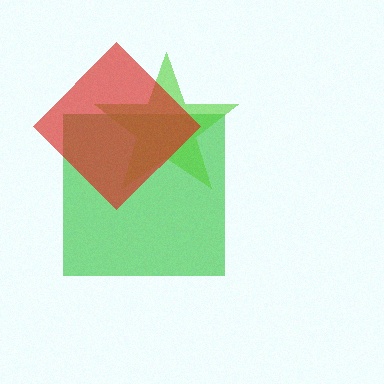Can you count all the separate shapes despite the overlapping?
Yes, there are 3 separate shapes.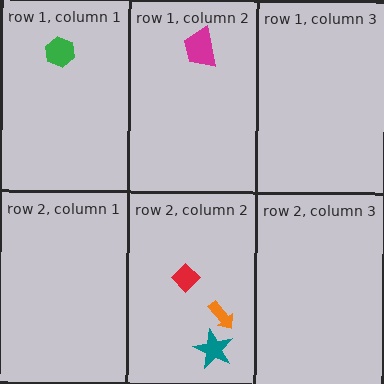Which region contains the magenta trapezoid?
The row 1, column 2 region.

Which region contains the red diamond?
The row 2, column 2 region.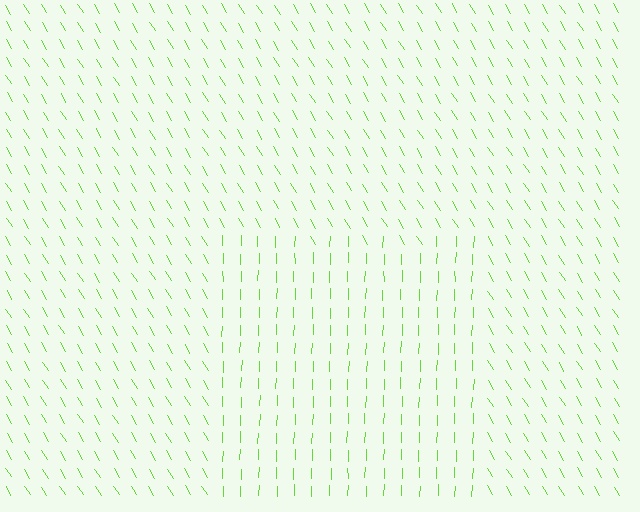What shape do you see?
I see a rectangle.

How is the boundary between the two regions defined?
The boundary is defined purely by a change in line orientation (approximately 33 degrees difference). All lines are the same color and thickness.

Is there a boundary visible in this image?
Yes, there is a texture boundary formed by a change in line orientation.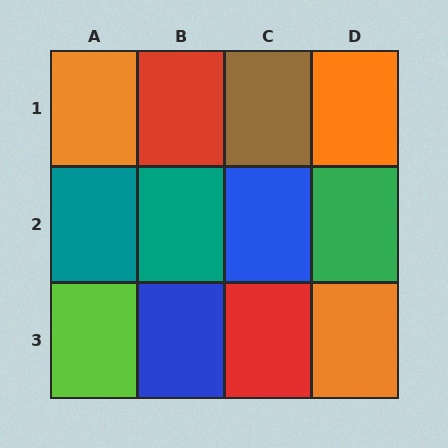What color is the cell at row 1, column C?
Brown.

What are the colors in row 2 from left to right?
Teal, teal, blue, green.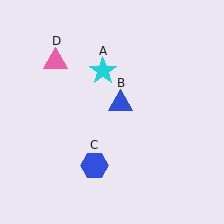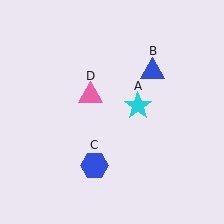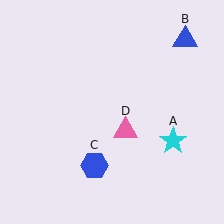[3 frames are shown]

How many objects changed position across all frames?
3 objects changed position: cyan star (object A), blue triangle (object B), pink triangle (object D).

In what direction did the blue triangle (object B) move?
The blue triangle (object B) moved up and to the right.